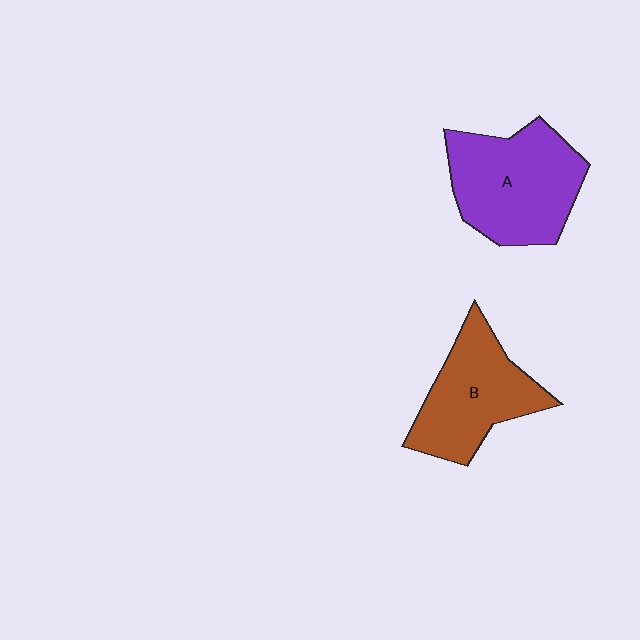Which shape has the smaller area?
Shape B (brown).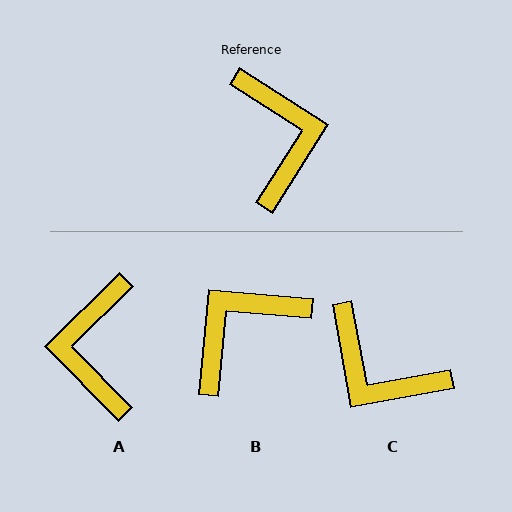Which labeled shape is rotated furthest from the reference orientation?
A, about 167 degrees away.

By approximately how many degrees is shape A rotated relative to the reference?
Approximately 167 degrees counter-clockwise.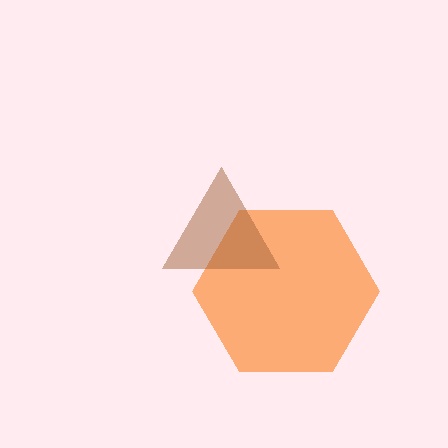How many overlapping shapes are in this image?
There are 2 overlapping shapes in the image.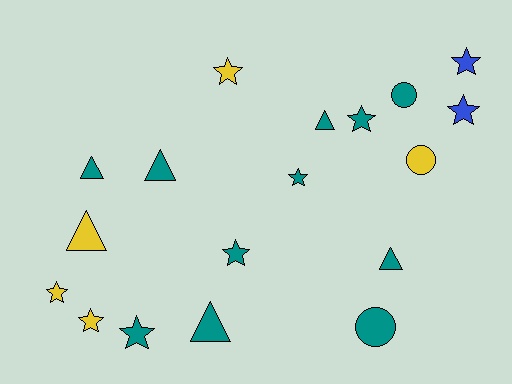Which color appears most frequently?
Teal, with 11 objects.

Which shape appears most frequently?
Star, with 9 objects.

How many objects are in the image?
There are 18 objects.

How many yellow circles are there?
There is 1 yellow circle.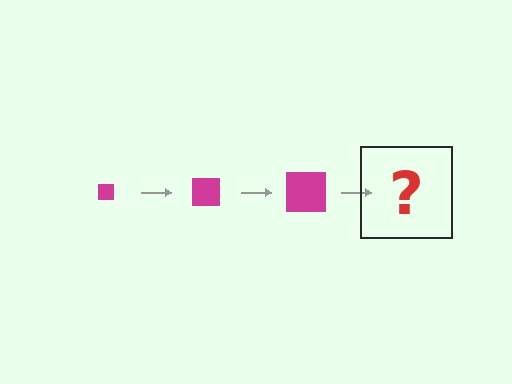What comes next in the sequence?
The next element should be a magenta square, larger than the previous one.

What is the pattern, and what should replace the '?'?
The pattern is that the square gets progressively larger each step. The '?' should be a magenta square, larger than the previous one.